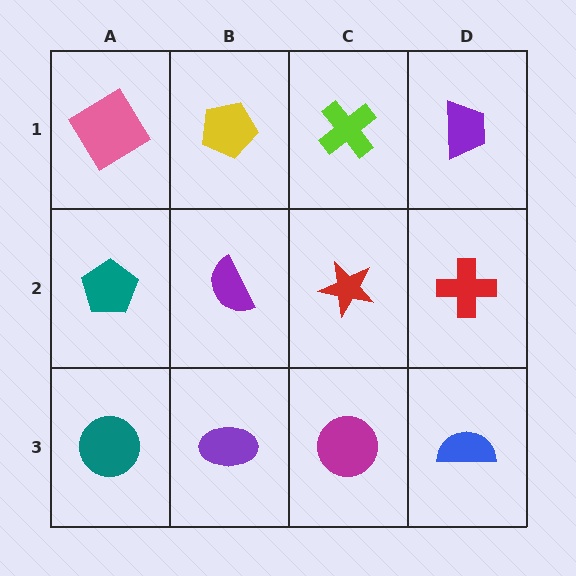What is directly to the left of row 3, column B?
A teal circle.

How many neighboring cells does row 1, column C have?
3.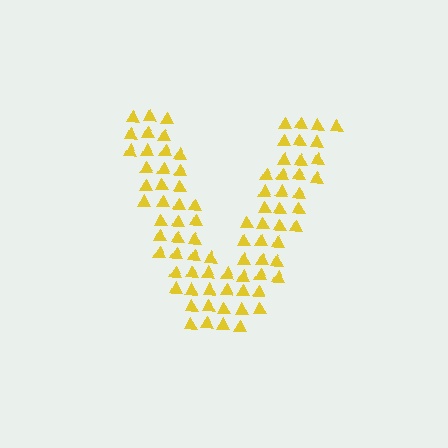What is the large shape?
The large shape is the letter V.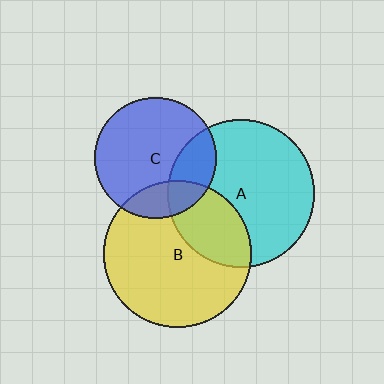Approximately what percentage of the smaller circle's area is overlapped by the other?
Approximately 20%.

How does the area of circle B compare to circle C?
Approximately 1.5 times.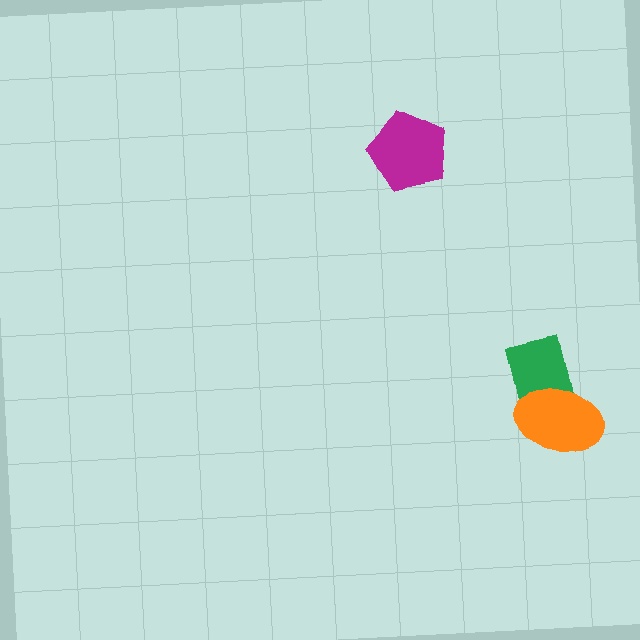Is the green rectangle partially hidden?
Yes, it is partially covered by another shape.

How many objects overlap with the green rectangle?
1 object overlaps with the green rectangle.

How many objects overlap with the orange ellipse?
1 object overlaps with the orange ellipse.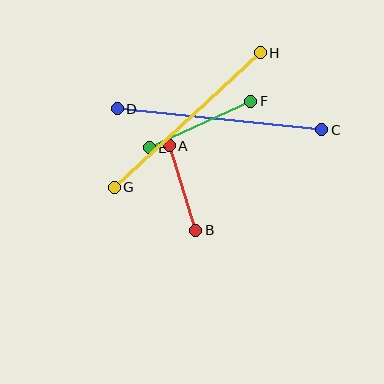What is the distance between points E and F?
The distance is approximately 112 pixels.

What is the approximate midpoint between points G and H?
The midpoint is at approximately (187, 120) pixels.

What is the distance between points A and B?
The distance is approximately 88 pixels.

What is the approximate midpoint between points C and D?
The midpoint is at approximately (219, 119) pixels.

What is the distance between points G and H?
The distance is approximately 198 pixels.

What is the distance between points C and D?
The distance is approximately 205 pixels.